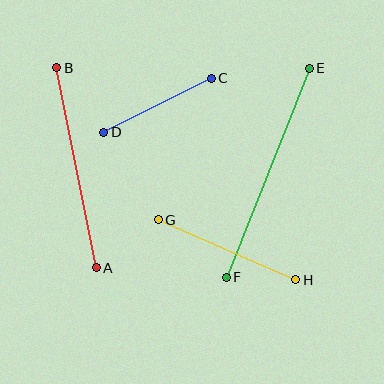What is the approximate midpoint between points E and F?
The midpoint is at approximately (268, 173) pixels.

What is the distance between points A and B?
The distance is approximately 204 pixels.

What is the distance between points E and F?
The distance is approximately 225 pixels.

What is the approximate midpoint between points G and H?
The midpoint is at approximately (227, 250) pixels.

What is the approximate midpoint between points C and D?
The midpoint is at approximately (157, 105) pixels.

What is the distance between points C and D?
The distance is approximately 121 pixels.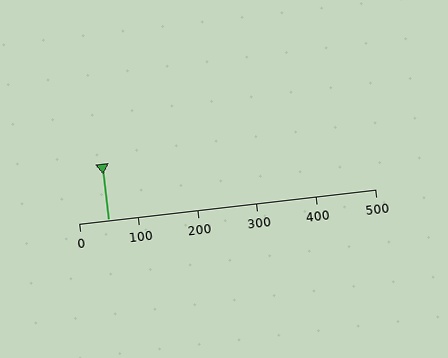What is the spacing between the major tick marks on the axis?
The major ticks are spaced 100 apart.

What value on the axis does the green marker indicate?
The marker indicates approximately 50.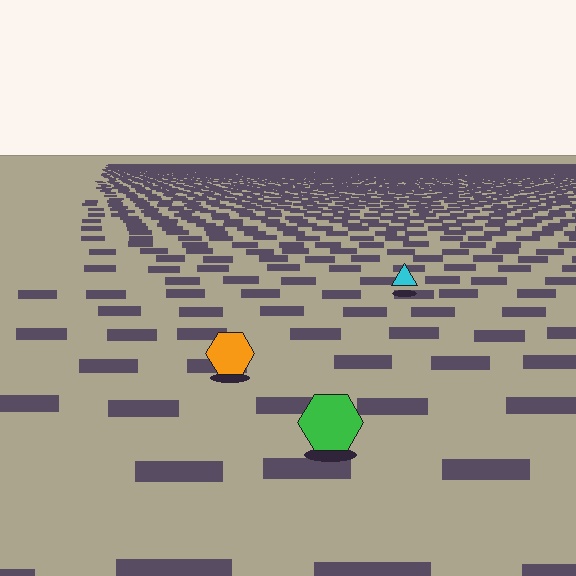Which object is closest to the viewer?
The green hexagon is closest. The texture marks near it are larger and more spread out.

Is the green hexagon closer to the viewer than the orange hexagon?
Yes. The green hexagon is closer — you can tell from the texture gradient: the ground texture is coarser near it.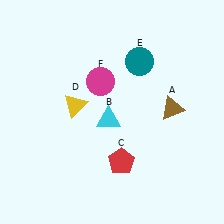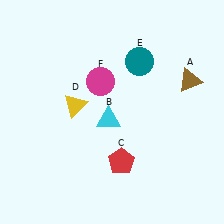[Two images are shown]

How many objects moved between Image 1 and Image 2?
1 object moved between the two images.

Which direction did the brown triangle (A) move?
The brown triangle (A) moved up.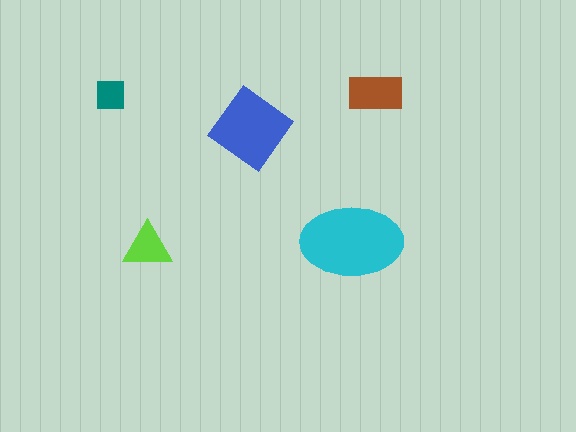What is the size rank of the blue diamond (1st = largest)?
2nd.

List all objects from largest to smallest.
The cyan ellipse, the blue diamond, the brown rectangle, the lime triangle, the teal square.